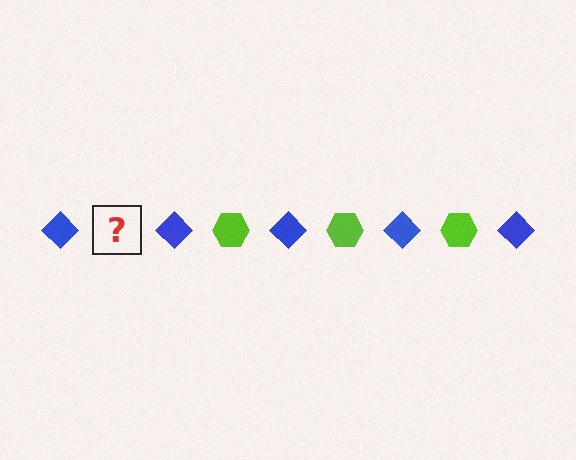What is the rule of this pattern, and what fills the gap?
The rule is that the pattern alternates between blue diamond and lime hexagon. The gap should be filled with a lime hexagon.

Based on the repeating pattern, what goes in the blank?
The blank should be a lime hexagon.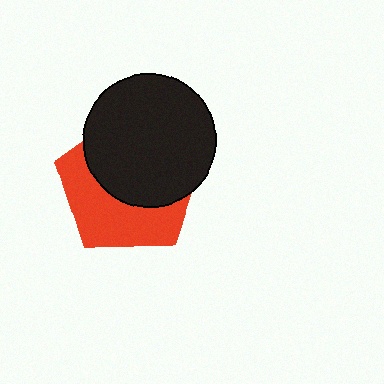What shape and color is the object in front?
The object in front is a black circle.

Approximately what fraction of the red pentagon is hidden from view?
Roughly 55% of the red pentagon is hidden behind the black circle.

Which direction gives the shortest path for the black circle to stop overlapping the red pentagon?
Moving up gives the shortest separation.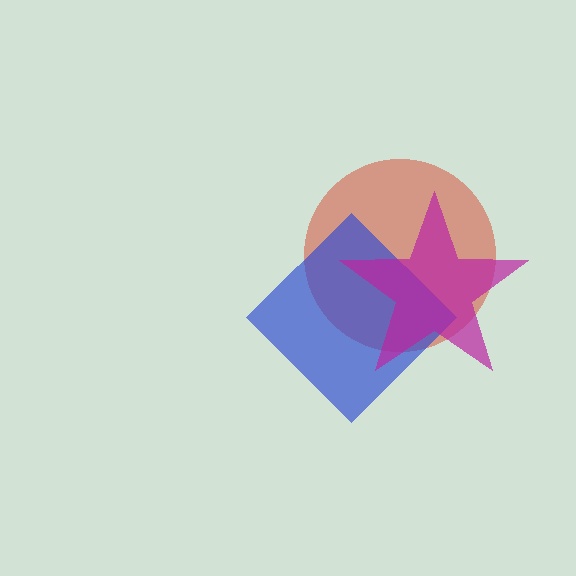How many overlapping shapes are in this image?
There are 3 overlapping shapes in the image.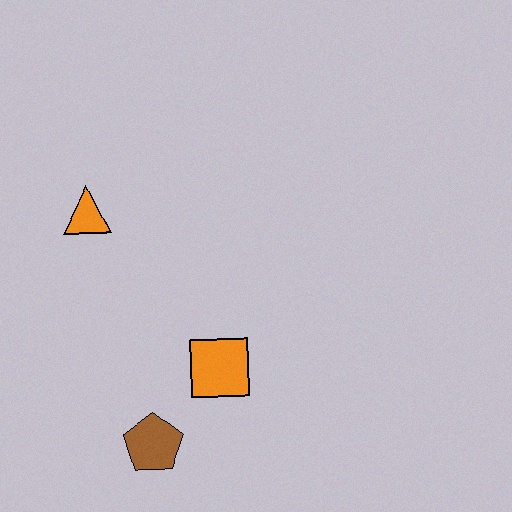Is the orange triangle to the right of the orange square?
No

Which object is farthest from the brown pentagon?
The orange triangle is farthest from the brown pentagon.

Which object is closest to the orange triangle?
The orange square is closest to the orange triangle.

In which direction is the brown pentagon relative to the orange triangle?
The brown pentagon is below the orange triangle.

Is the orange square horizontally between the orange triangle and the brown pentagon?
No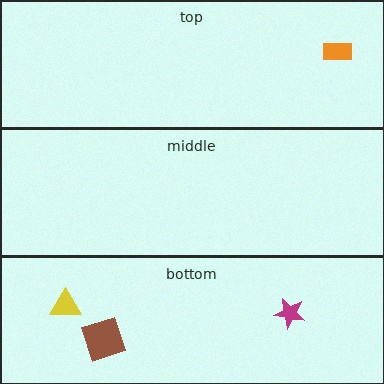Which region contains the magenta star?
The bottom region.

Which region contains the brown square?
The bottom region.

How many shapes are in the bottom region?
3.